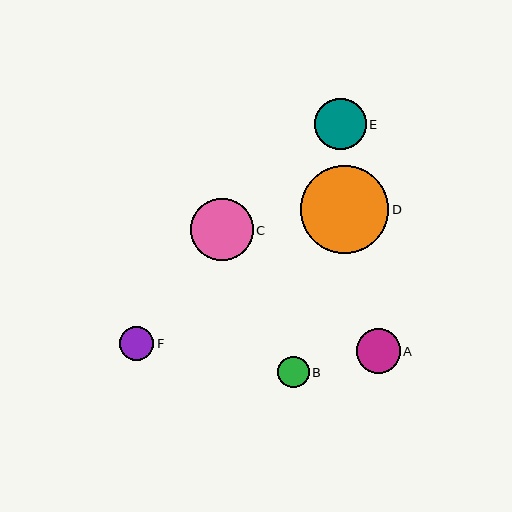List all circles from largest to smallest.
From largest to smallest: D, C, E, A, F, B.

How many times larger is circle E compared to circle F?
Circle E is approximately 1.5 times the size of circle F.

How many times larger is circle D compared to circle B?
Circle D is approximately 2.8 times the size of circle B.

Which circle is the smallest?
Circle B is the smallest with a size of approximately 32 pixels.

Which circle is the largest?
Circle D is the largest with a size of approximately 88 pixels.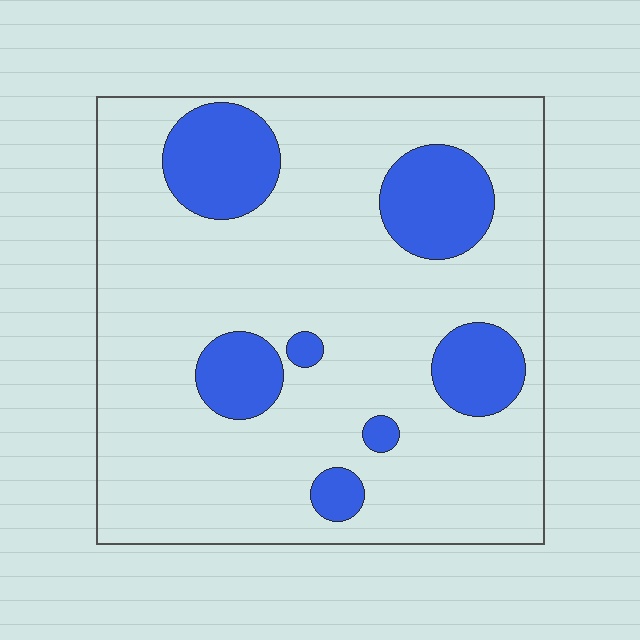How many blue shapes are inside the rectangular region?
7.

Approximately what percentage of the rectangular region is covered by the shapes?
Approximately 20%.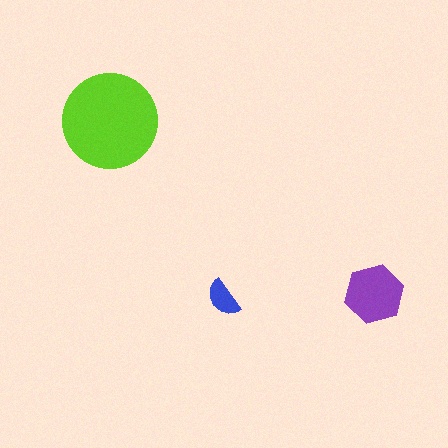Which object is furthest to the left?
The lime circle is leftmost.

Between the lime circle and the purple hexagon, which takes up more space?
The lime circle.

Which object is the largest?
The lime circle.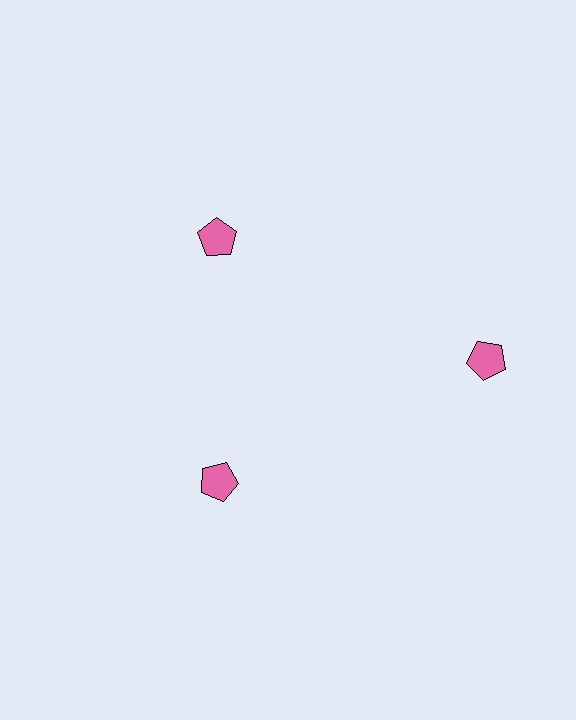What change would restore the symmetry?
The symmetry would be restored by moving it inward, back onto the ring so that all 3 pentagons sit at equal angles and equal distance from the center.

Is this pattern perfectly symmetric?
No. The 3 pink pentagons are arranged in a ring, but one element near the 3 o'clock position is pushed outward from the center, breaking the 3-fold rotational symmetry.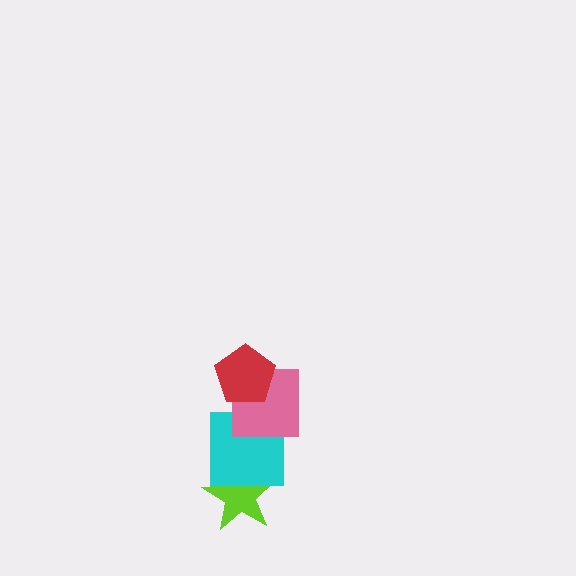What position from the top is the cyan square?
The cyan square is 3rd from the top.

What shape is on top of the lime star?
The cyan square is on top of the lime star.